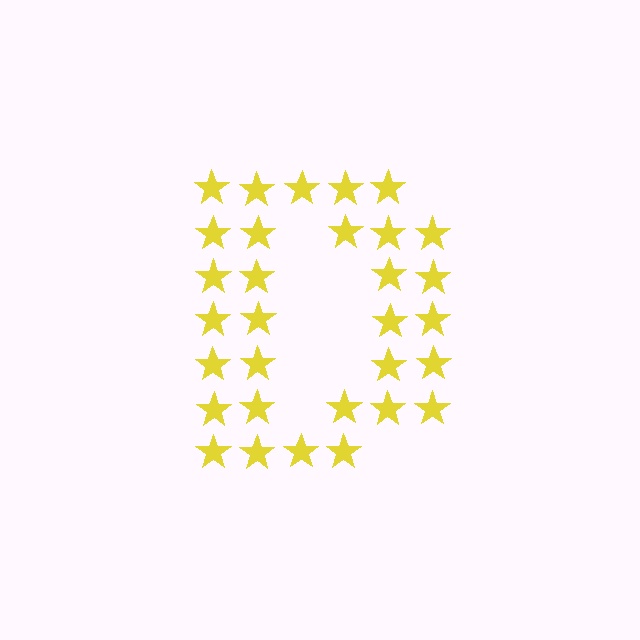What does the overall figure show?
The overall figure shows the letter D.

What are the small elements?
The small elements are stars.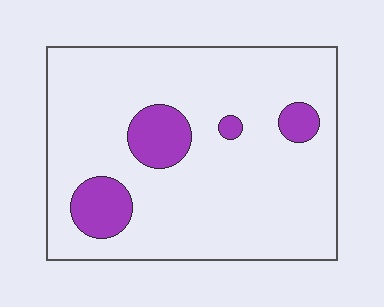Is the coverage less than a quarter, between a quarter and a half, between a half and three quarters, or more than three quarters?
Less than a quarter.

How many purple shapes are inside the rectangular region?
4.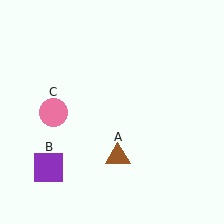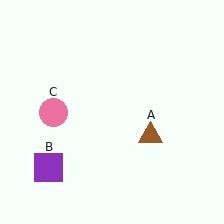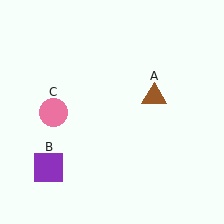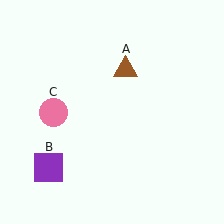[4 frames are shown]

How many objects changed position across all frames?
1 object changed position: brown triangle (object A).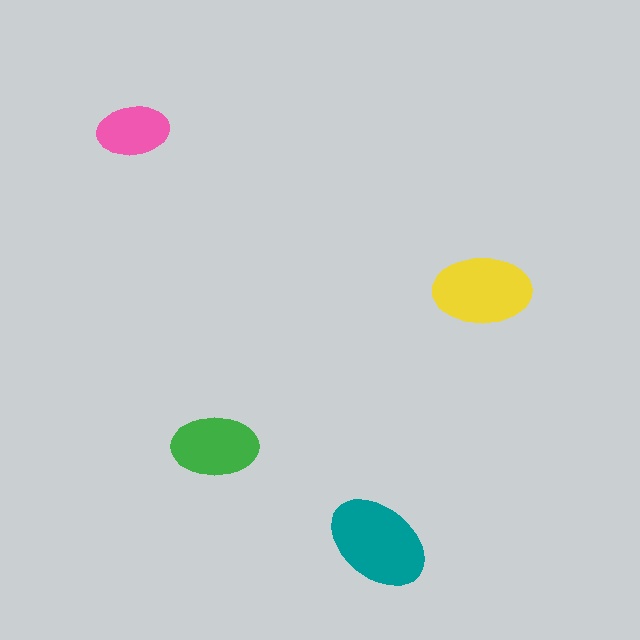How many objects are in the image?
There are 4 objects in the image.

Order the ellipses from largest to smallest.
the teal one, the yellow one, the green one, the pink one.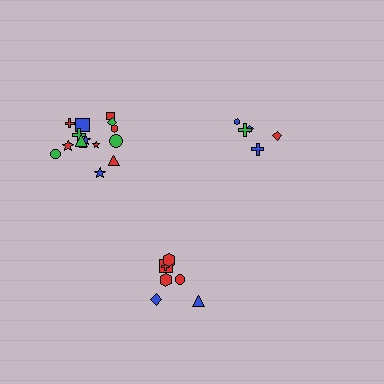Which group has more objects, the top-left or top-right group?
The top-left group.